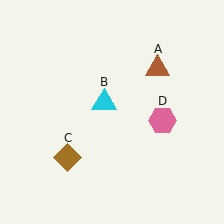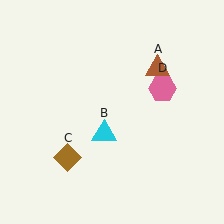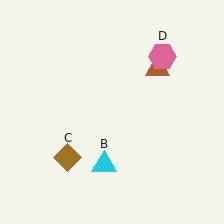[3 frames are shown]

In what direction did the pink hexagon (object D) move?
The pink hexagon (object D) moved up.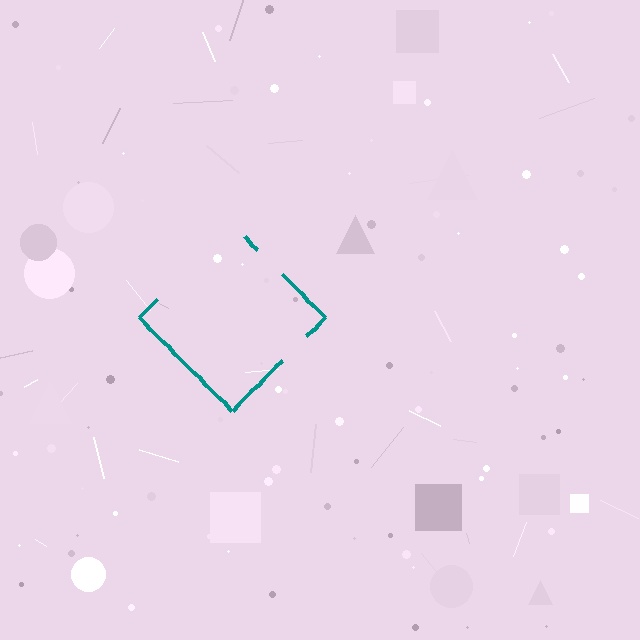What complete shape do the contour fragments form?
The contour fragments form a diamond.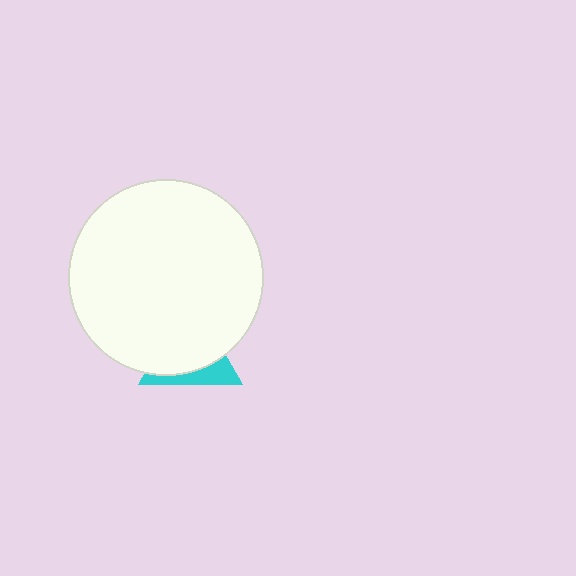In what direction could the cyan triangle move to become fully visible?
The cyan triangle could move down. That would shift it out from behind the white circle entirely.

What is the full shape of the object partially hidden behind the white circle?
The partially hidden object is a cyan triangle.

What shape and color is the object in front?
The object in front is a white circle.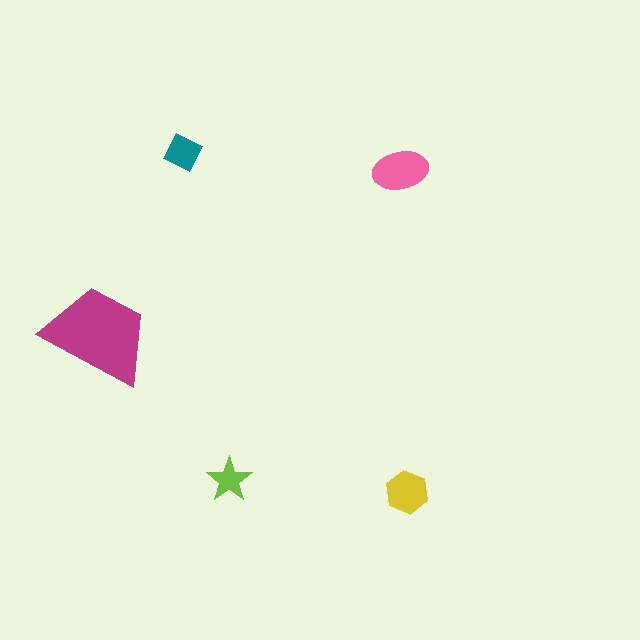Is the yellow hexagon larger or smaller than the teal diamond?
Larger.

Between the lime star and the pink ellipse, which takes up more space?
The pink ellipse.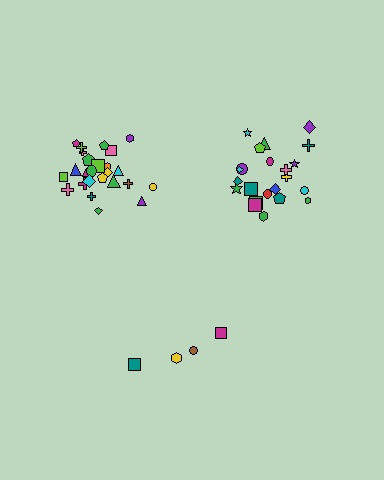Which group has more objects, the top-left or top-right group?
The top-left group.